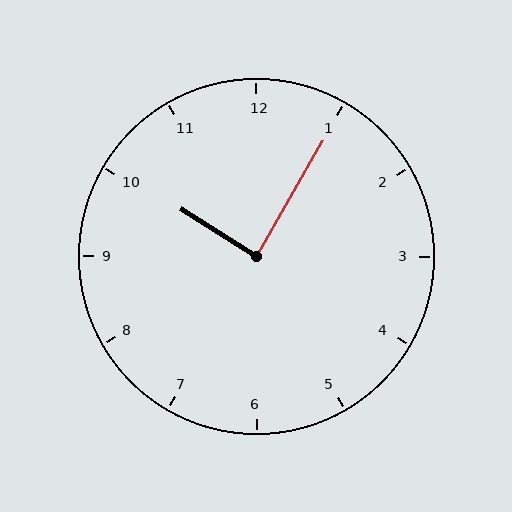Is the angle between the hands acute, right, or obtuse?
It is right.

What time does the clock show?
10:05.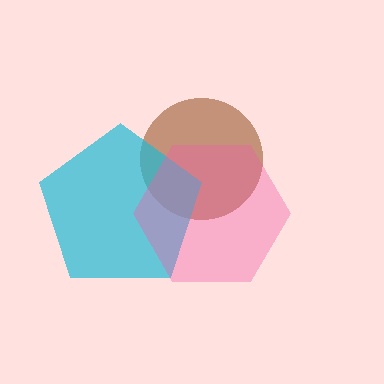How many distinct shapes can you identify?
There are 3 distinct shapes: a brown circle, a cyan pentagon, a pink hexagon.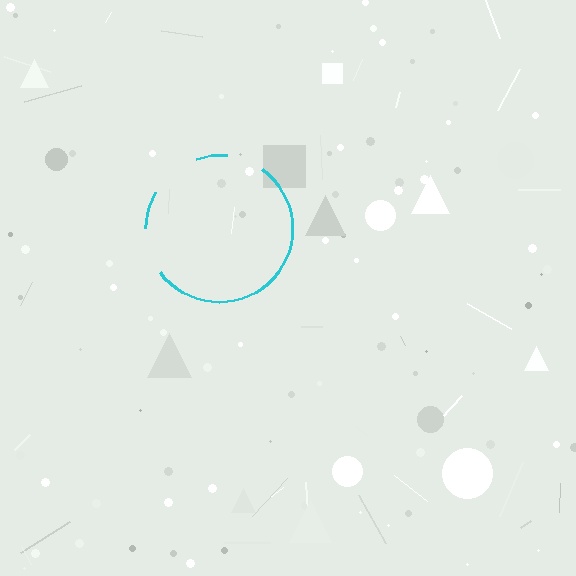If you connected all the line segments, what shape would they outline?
They would outline a circle.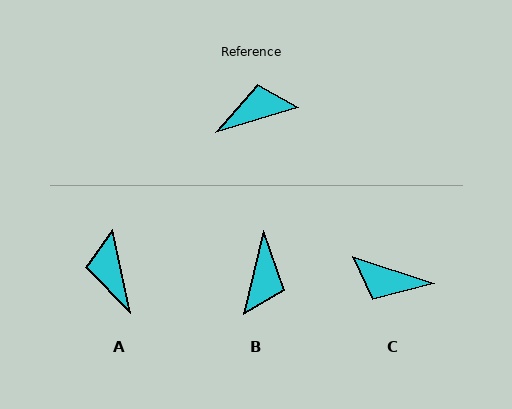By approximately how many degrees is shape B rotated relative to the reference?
Approximately 119 degrees clockwise.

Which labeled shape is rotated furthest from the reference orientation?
C, about 145 degrees away.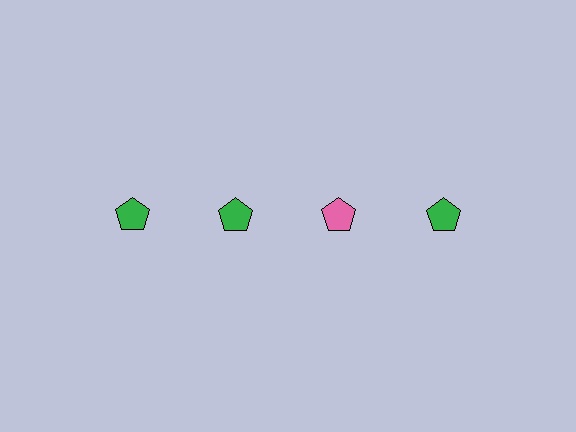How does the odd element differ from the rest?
It has a different color: pink instead of green.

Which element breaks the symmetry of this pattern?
The pink pentagon in the top row, center column breaks the symmetry. All other shapes are green pentagons.